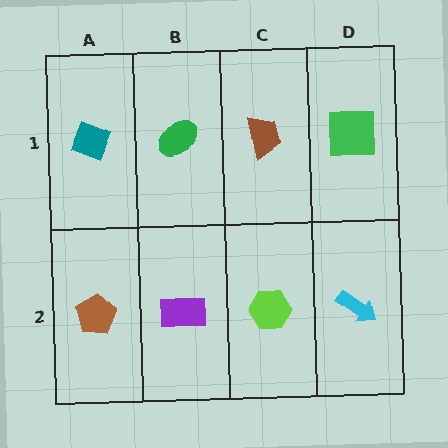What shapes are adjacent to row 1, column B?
A purple rectangle (row 2, column B), a teal diamond (row 1, column A), a brown trapezoid (row 1, column C).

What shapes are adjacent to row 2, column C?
A brown trapezoid (row 1, column C), a purple rectangle (row 2, column B), a cyan arrow (row 2, column D).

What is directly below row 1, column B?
A purple rectangle.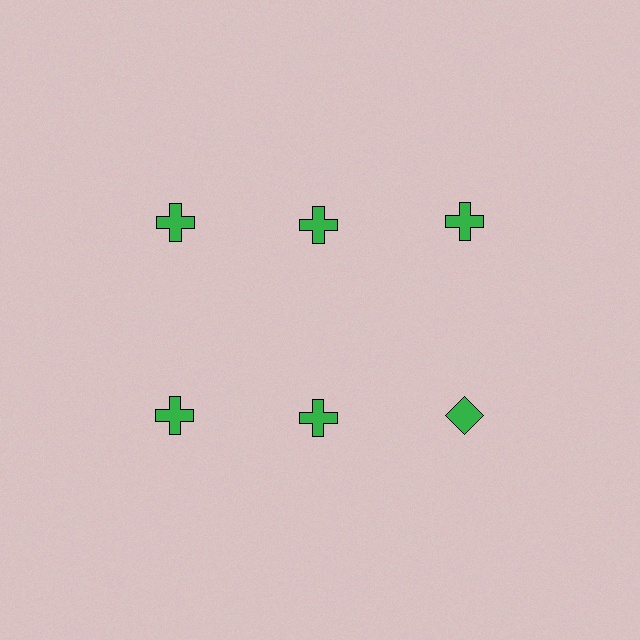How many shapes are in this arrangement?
There are 6 shapes arranged in a grid pattern.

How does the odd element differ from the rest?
It has a different shape: diamond instead of cross.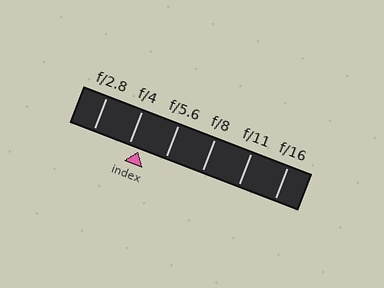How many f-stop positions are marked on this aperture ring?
There are 6 f-stop positions marked.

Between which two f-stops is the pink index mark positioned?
The index mark is between f/4 and f/5.6.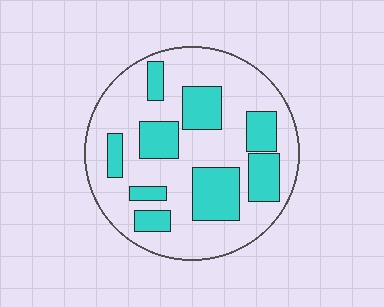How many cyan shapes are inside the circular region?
9.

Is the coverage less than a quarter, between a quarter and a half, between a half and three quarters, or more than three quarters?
Between a quarter and a half.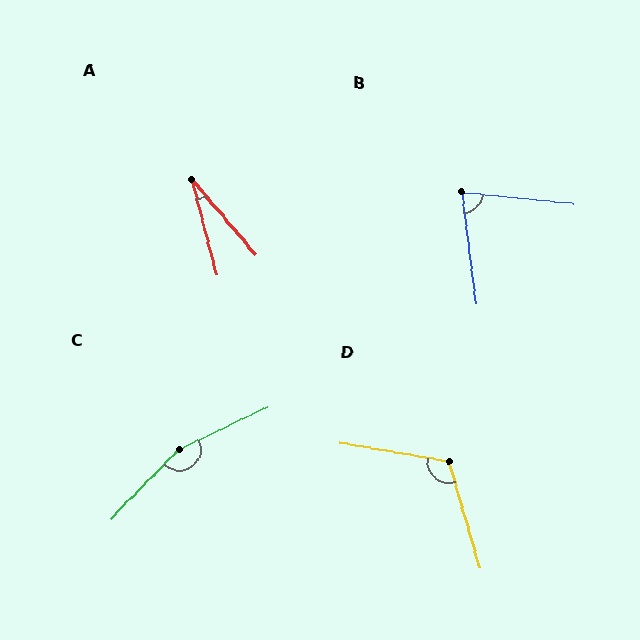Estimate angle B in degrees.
Approximately 77 degrees.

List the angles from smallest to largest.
A (26°), B (77°), D (116°), C (160°).